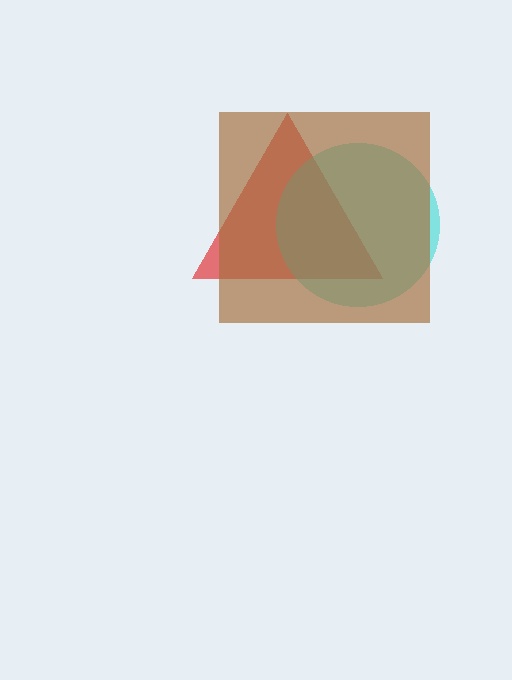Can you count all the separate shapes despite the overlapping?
Yes, there are 3 separate shapes.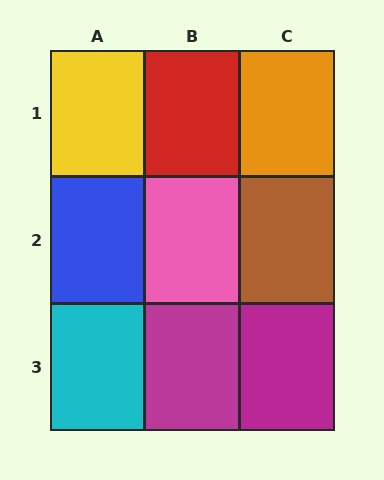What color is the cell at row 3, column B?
Magenta.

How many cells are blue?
1 cell is blue.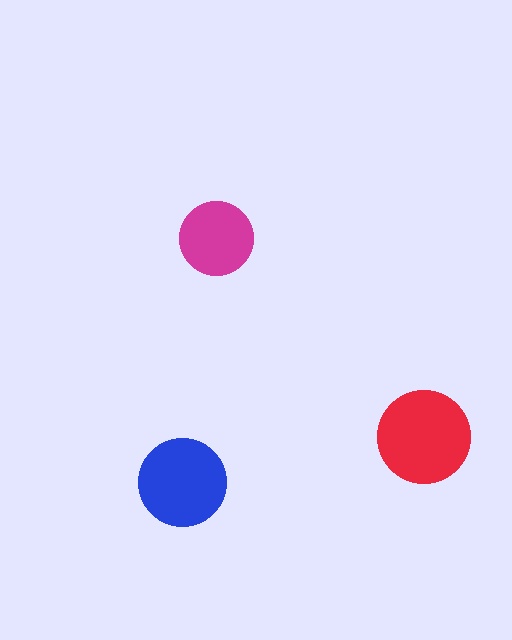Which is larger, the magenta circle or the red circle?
The red one.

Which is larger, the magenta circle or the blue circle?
The blue one.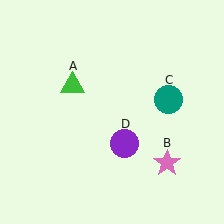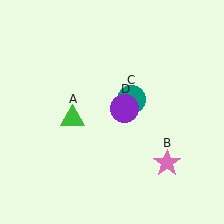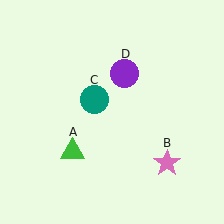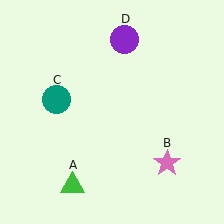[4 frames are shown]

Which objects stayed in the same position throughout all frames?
Pink star (object B) remained stationary.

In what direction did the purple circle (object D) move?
The purple circle (object D) moved up.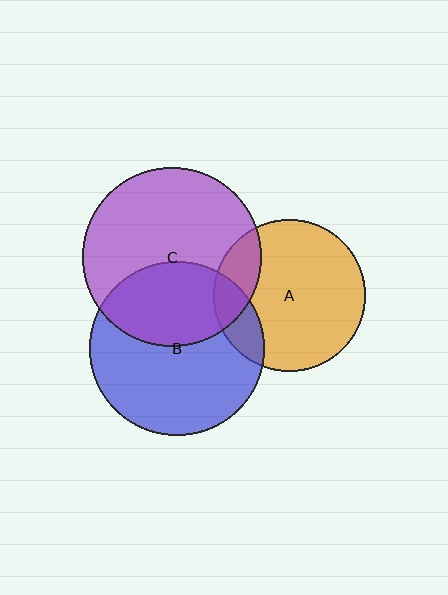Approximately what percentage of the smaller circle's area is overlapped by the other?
Approximately 15%.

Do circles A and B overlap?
Yes.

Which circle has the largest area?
Circle C (purple).